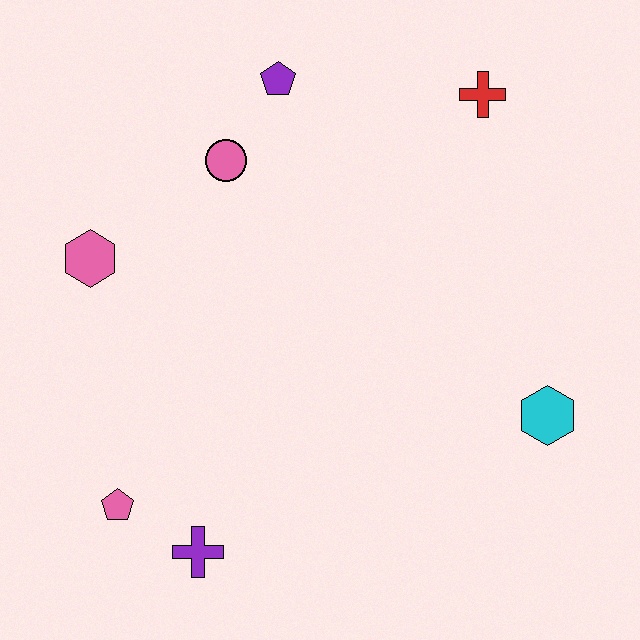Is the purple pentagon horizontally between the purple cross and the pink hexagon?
No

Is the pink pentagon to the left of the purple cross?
Yes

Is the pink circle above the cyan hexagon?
Yes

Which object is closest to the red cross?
The purple pentagon is closest to the red cross.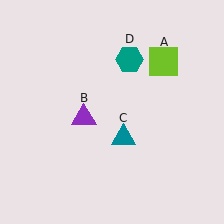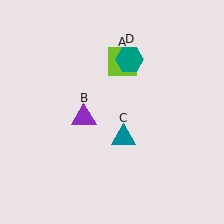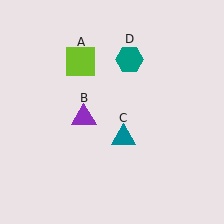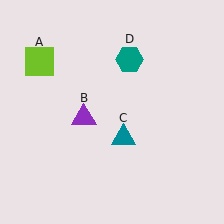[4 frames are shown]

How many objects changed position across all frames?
1 object changed position: lime square (object A).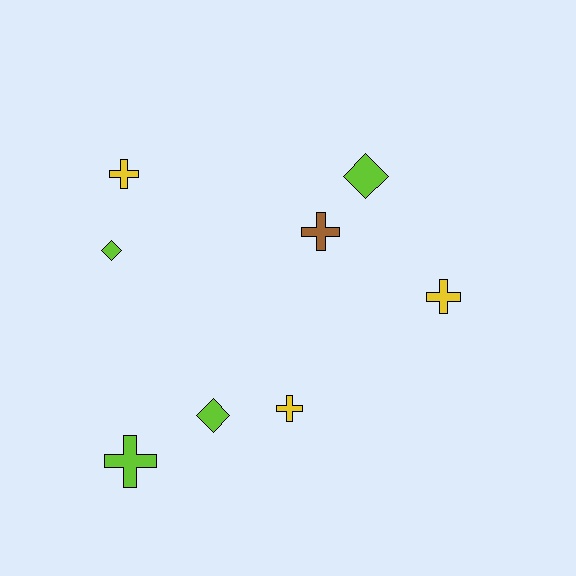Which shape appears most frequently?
Cross, with 5 objects.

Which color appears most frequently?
Lime, with 4 objects.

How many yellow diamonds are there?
There are no yellow diamonds.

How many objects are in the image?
There are 8 objects.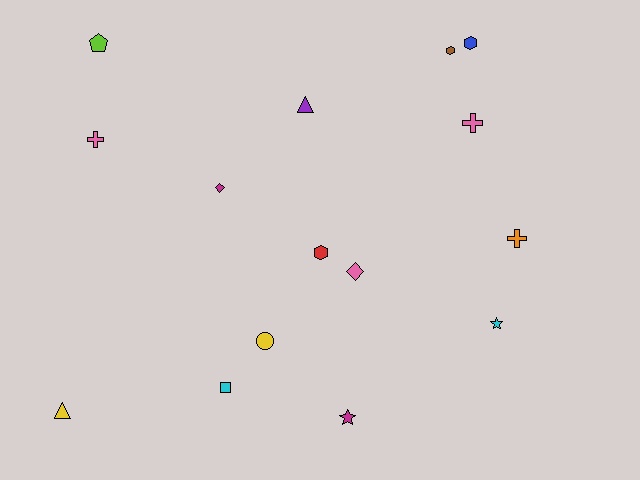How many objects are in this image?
There are 15 objects.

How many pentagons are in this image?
There is 1 pentagon.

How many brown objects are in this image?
There is 1 brown object.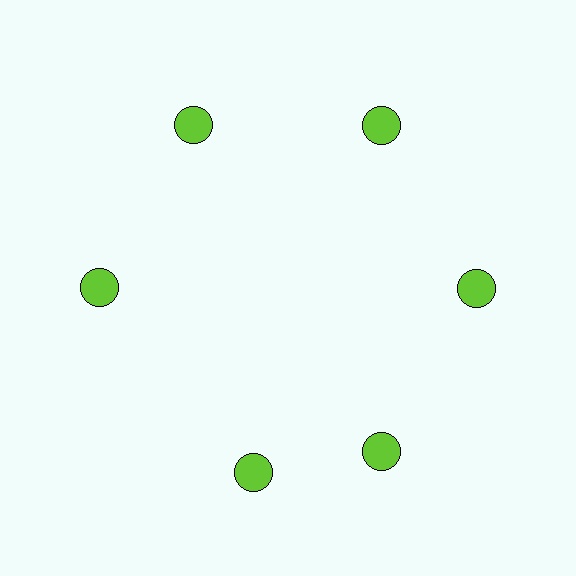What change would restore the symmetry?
The symmetry would be restored by rotating it back into even spacing with its neighbors so that all 6 circles sit at equal angles and equal distance from the center.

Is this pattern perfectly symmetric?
No. The 6 lime circles are arranged in a ring, but one element near the 7 o'clock position is rotated out of alignment along the ring, breaking the 6-fold rotational symmetry.